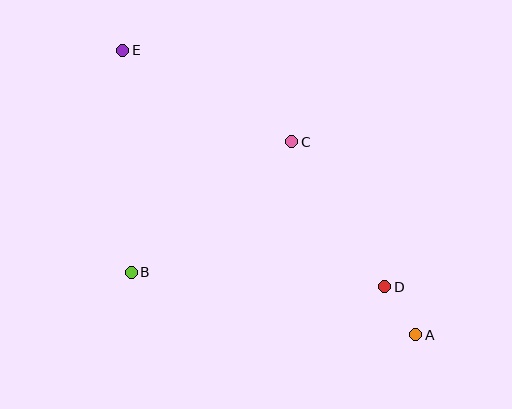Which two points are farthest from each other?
Points A and E are farthest from each other.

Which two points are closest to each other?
Points A and D are closest to each other.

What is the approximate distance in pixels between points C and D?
The distance between C and D is approximately 172 pixels.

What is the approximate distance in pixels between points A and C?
The distance between A and C is approximately 229 pixels.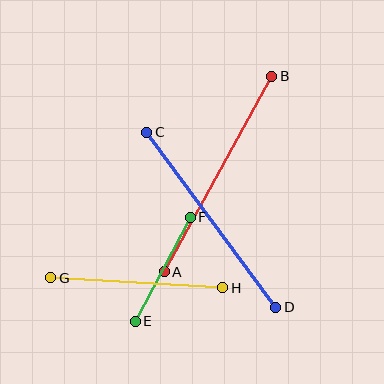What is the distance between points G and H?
The distance is approximately 172 pixels.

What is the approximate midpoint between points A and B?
The midpoint is at approximately (218, 174) pixels.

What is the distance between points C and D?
The distance is approximately 217 pixels.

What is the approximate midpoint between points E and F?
The midpoint is at approximately (163, 269) pixels.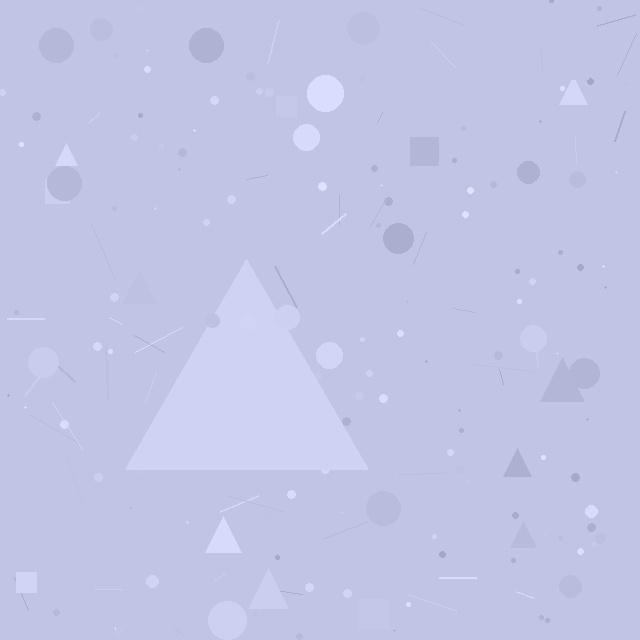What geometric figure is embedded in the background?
A triangle is embedded in the background.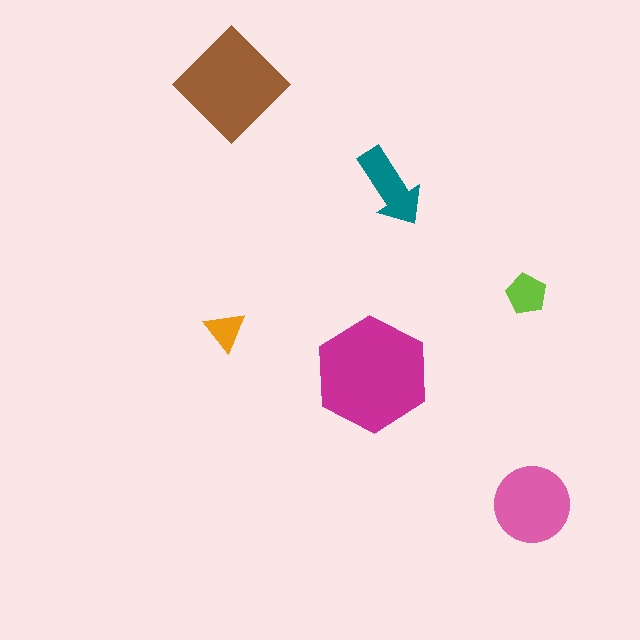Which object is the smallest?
The orange triangle.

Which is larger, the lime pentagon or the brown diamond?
The brown diamond.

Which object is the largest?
The magenta hexagon.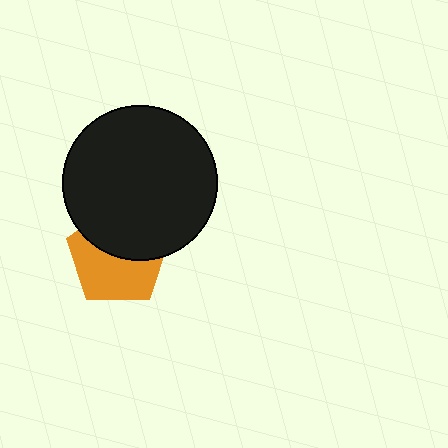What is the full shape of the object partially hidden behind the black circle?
The partially hidden object is an orange pentagon.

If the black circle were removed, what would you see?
You would see the complete orange pentagon.